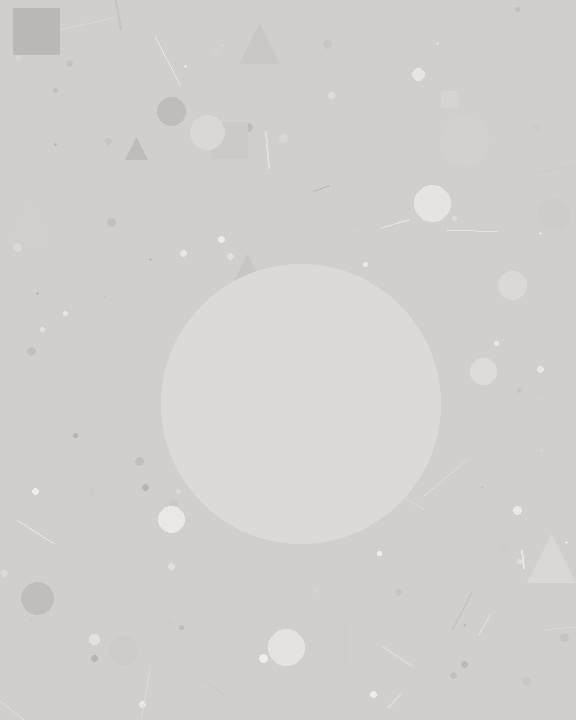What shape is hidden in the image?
A circle is hidden in the image.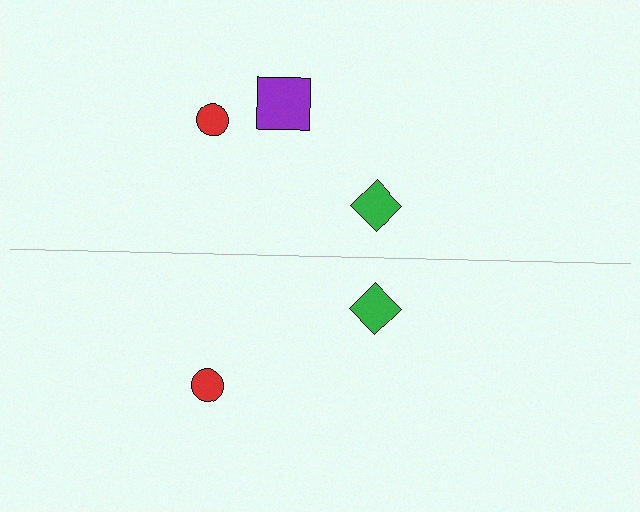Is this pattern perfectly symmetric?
No, the pattern is not perfectly symmetric. A purple square is missing from the bottom side.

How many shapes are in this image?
There are 5 shapes in this image.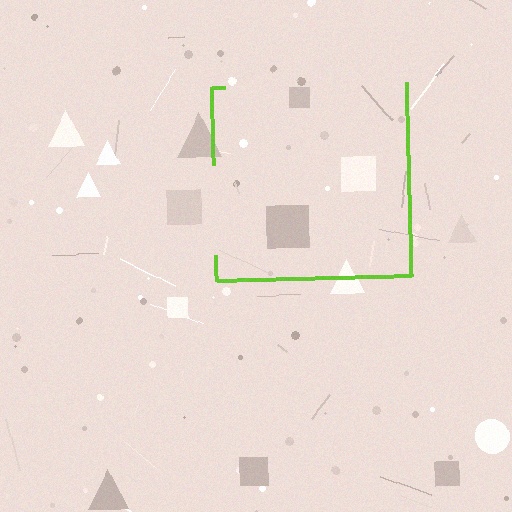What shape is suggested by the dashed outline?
The dashed outline suggests a square.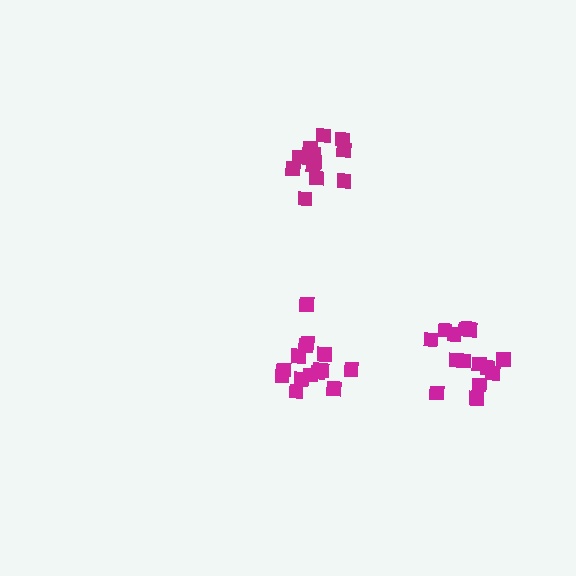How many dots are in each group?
Group 1: 15 dots, Group 2: 13 dots, Group 3: 15 dots (43 total).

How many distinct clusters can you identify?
There are 3 distinct clusters.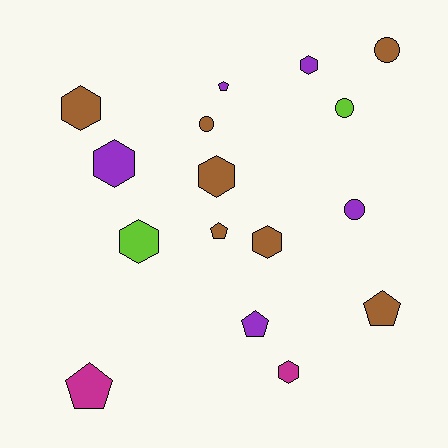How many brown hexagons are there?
There are 3 brown hexagons.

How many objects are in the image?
There are 16 objects.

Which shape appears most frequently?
Hexagon, with 7 objects.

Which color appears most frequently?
Brown, with 7 objects.